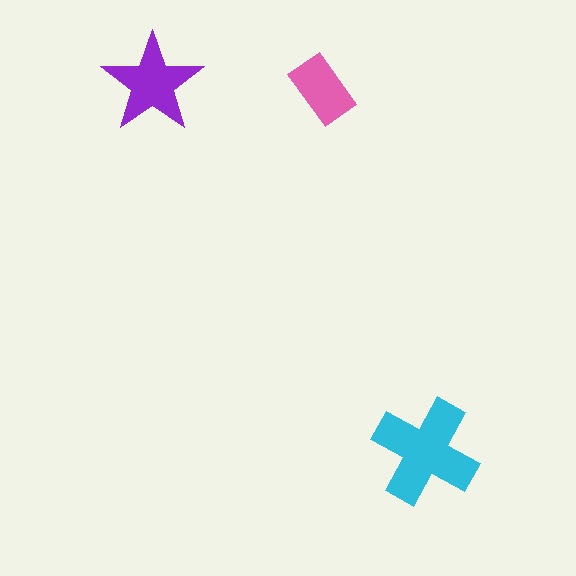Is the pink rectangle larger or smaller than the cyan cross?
Smaller.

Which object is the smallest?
The pink rectangle.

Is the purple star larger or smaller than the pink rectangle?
Larger.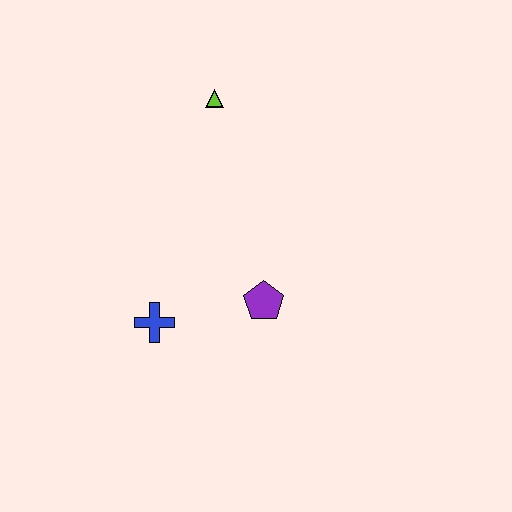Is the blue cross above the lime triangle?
No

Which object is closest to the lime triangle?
The purple pentagon is closest to the lime triangle.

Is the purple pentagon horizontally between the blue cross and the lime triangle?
No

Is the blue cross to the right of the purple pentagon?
No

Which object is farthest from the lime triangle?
The blue cross is farthest from the lime triangle.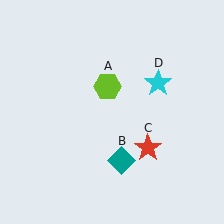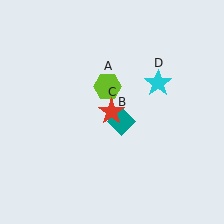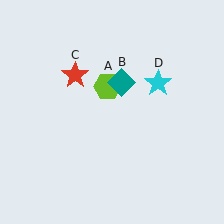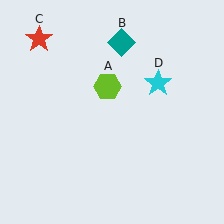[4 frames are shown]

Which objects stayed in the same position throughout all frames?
Lime hexagon (object A) and cyan star (object D) remained stationary.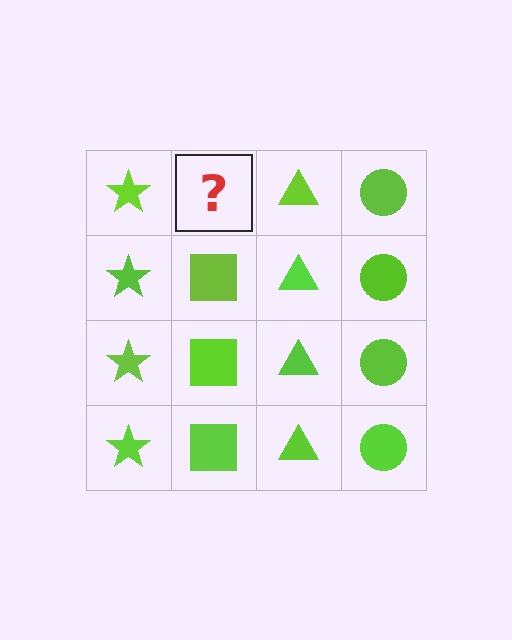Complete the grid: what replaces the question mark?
The question mark should be replaced with a lime square.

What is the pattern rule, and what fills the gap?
The rule is that each column has a consistent shape. The gap should be filled with a lime square.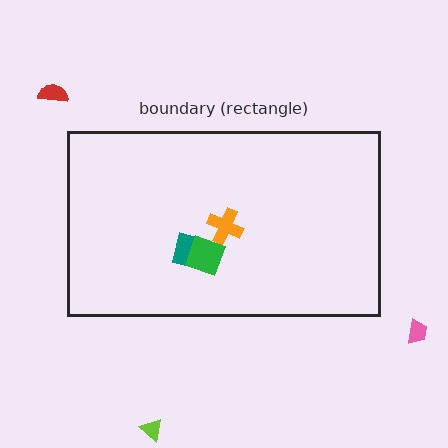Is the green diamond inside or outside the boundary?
Inside.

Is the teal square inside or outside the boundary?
Inside.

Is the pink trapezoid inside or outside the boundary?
Outside.